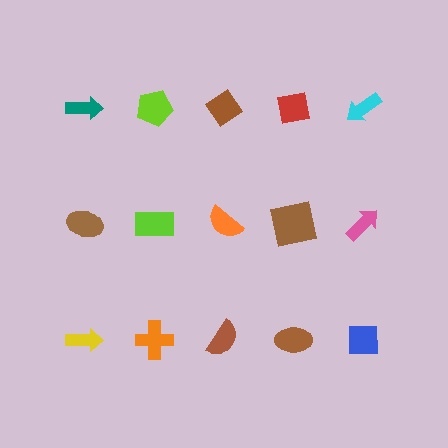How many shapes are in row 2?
5 shapes.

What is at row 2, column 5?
A pink arrow.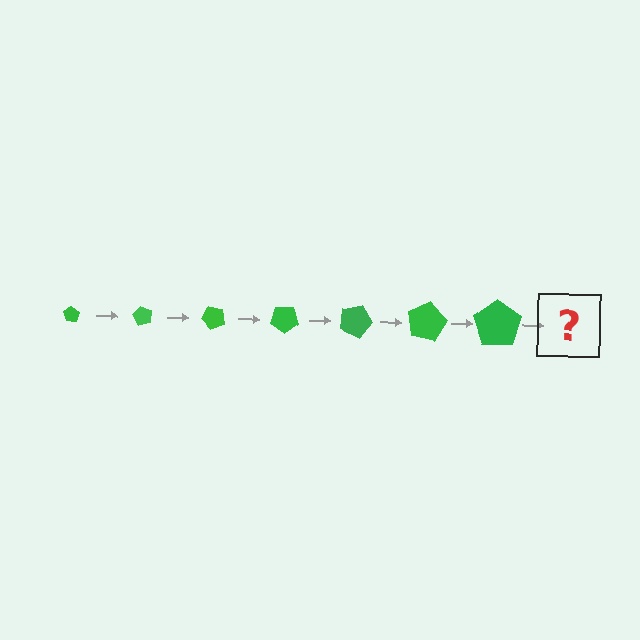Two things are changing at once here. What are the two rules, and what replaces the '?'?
The two rules are that the pentagon grows larger each step and it rotates 60 degrees each step. The '?' should be a pentagon, larger than the previous one and rotated 420 degrees from the start.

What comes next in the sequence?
The next element should be a pentagon, larger than the previous one and rotated 420 degrees from the start.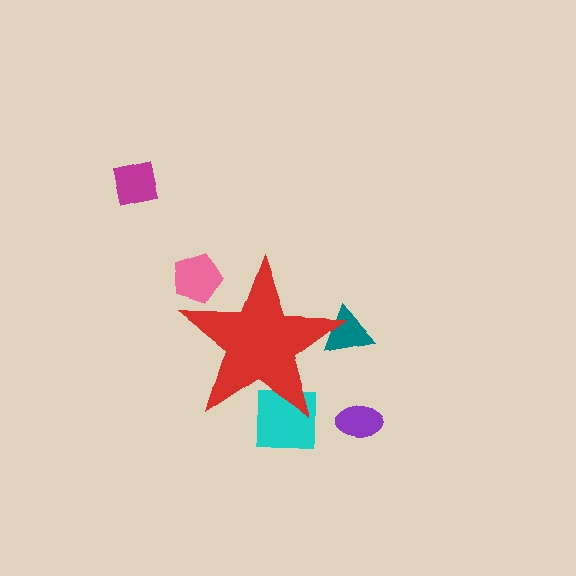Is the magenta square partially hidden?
No, the magenta square is fully visible.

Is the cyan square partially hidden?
Yes, the cyan square is partially hidden behind the red star.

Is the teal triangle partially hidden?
Yes, the teal triangle is partially hidden behind the red star.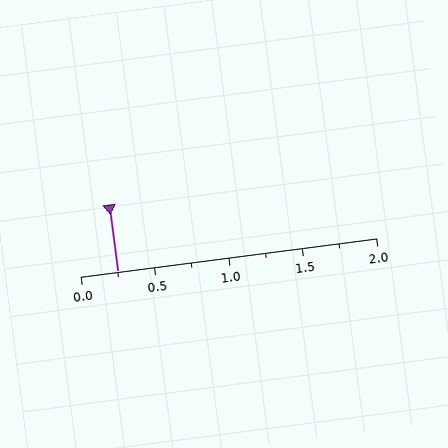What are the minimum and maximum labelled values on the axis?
The axis runs from 0.0 to 2.0.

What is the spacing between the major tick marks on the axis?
The major ticks are spaced 0.5 apart.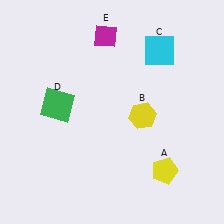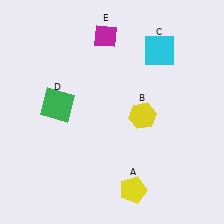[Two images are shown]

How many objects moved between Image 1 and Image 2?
1 object moved between the two images.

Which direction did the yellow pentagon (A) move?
The yellow pentagon (A) moved left.